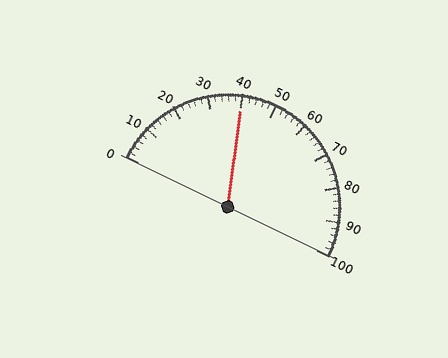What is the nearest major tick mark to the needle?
The nearest major tick mark is 40.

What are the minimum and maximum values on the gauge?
The gauge ranges from 0 to 100.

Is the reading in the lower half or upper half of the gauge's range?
The reading is in the lower half of the range (0 to 100).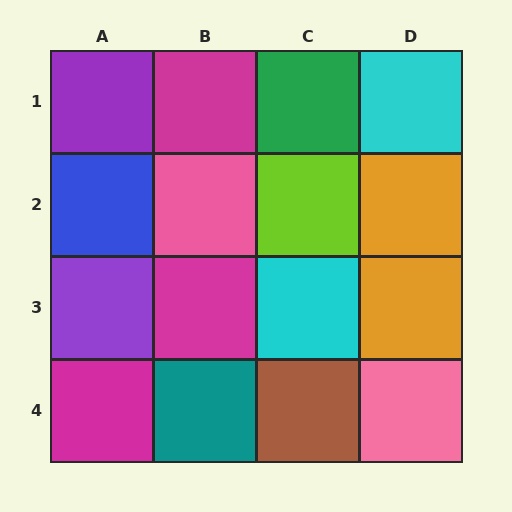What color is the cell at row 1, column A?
Purple.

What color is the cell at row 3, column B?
Magenta.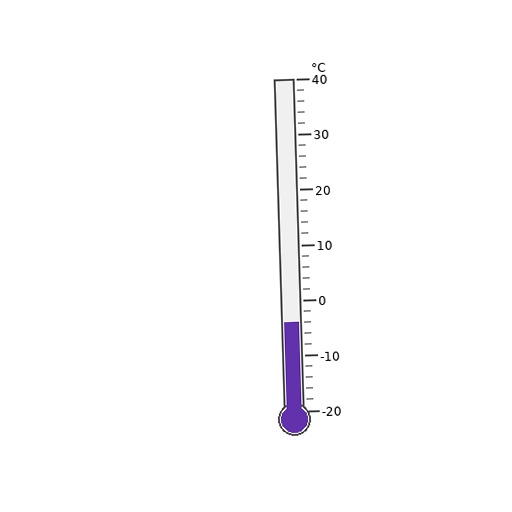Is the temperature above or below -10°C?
The temperature is above -10°C.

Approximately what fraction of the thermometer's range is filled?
The thermometer is filled to approximately 25% of its range.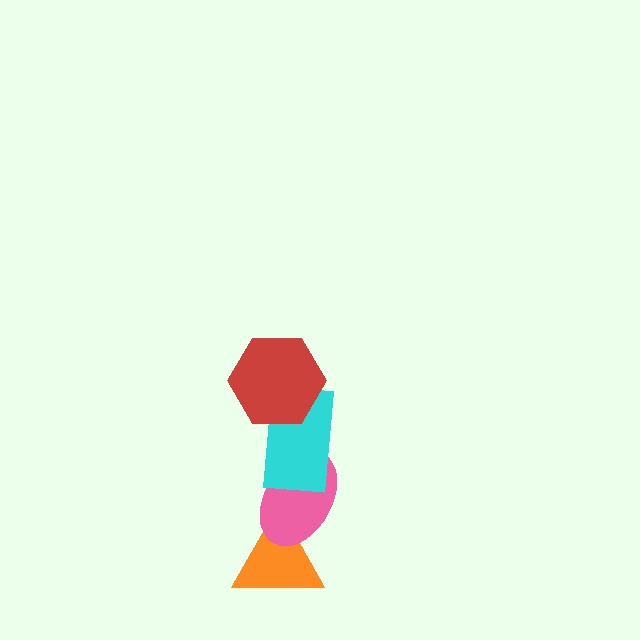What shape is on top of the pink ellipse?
The cyan rectangle is on top of the pink ellipse.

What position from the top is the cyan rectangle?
The cyan rectangle is 2nd from the top.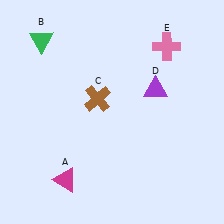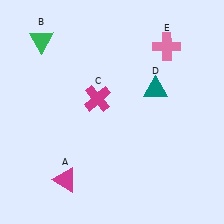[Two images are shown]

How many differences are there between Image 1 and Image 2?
There are 2 differences between the two images.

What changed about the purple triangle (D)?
In Image 1, D is purple. In Image 2, it changed to teal.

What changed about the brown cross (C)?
In Image 1, C is brown. In Image 2, it changed to magenta.